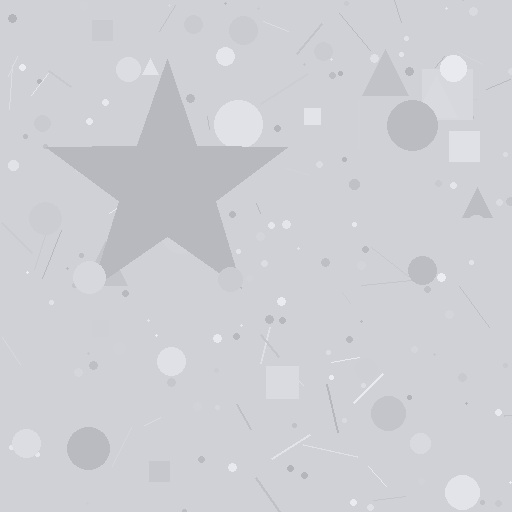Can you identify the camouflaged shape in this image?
The camouflaged shape is a star.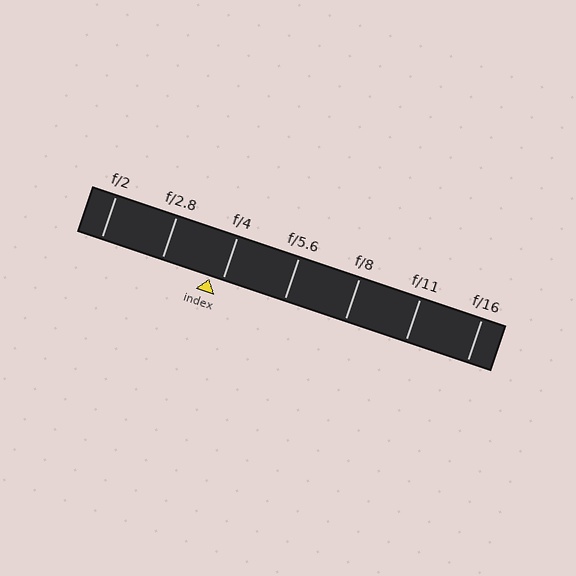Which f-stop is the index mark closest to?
The index mark is closest to f/4.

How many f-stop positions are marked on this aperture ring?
There are 7 f-stop positions marked.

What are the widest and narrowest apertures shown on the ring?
The widest aperture shown is f/2 and the narrowest is f/16.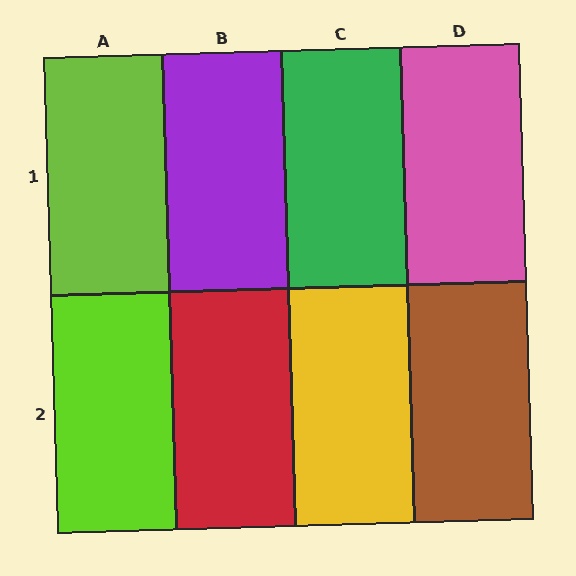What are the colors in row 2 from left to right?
Lime, red, yellow, brown.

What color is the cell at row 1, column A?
Lime.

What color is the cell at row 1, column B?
Purple.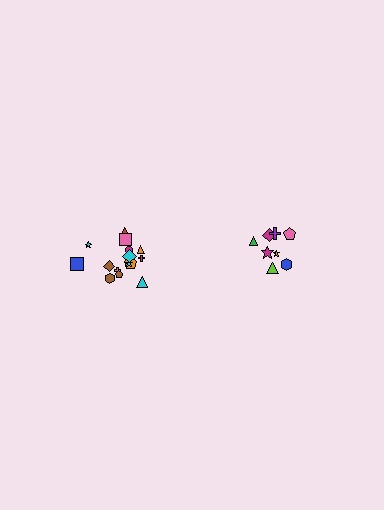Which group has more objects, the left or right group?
The left group.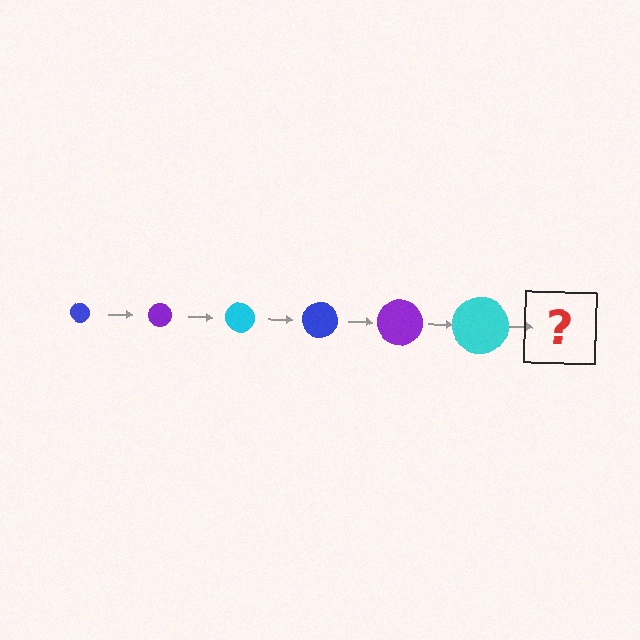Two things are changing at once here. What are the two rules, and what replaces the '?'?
The two rules are that the circle grows larger each step and the color cycles through blue, purple, and cyan. The '?' should be a blue circle, larger than the previous one.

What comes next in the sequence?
The next element should be a blue circle, larger than the previous one.